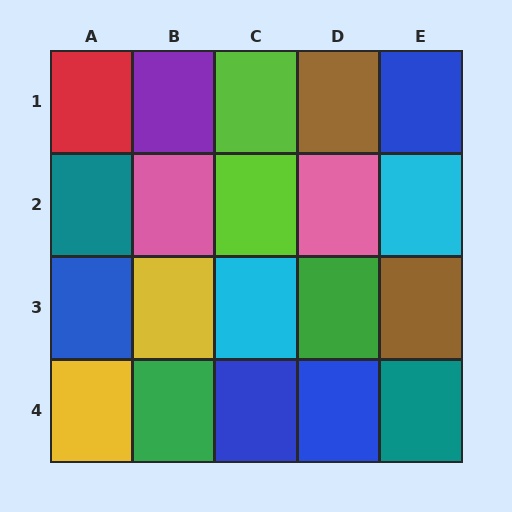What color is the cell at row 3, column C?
Cyan.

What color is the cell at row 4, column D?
Blue.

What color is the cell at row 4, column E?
Teal.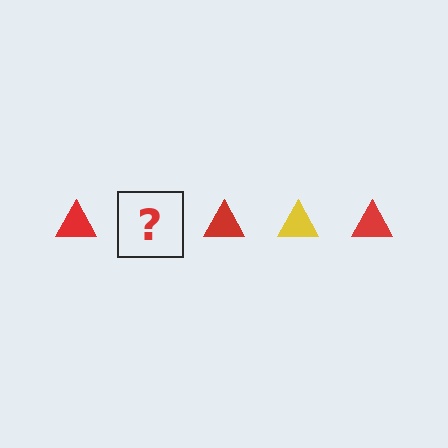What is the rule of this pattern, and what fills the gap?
The rule is that the pattern cycles through red, yellow triangles. The gap should be filled with a yellow triangle.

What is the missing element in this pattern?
The missing element is a yellow triangle.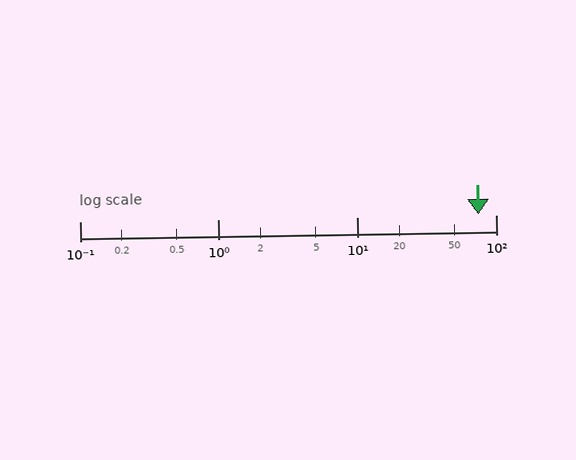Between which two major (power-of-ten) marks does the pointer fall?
The pointer is between 10 and 100.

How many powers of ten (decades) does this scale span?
The scale spans 3 decades, from 0.1 to 100.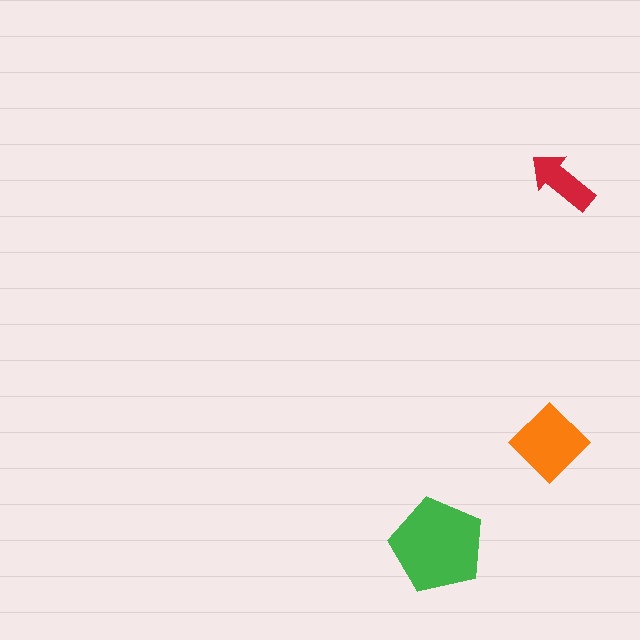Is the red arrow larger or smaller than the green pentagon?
Smaller.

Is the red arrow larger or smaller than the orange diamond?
Smaller.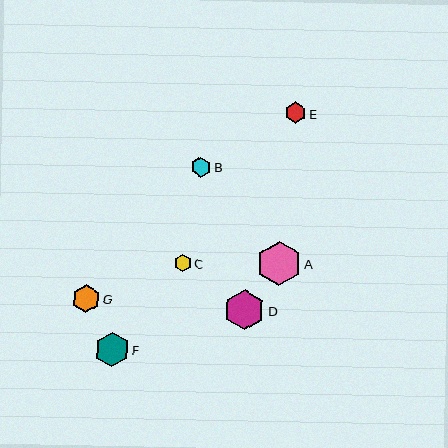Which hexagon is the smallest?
Hexagon C is the smallest with a size of approximately 17 pixels.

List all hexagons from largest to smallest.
From largest to smallest: A, D, F, G, E, B, C.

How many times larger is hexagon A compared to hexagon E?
Hexagon A is approximately 2.1 times the size of hexagon E.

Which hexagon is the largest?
Hexagon A is the largest with a size of approximately 45 pixels.